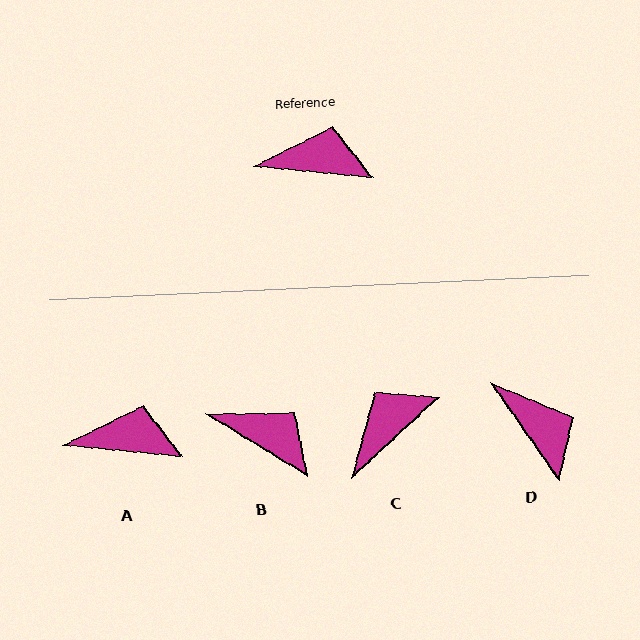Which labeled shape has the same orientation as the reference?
A.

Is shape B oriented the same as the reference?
No, it is off by about 26 degrees.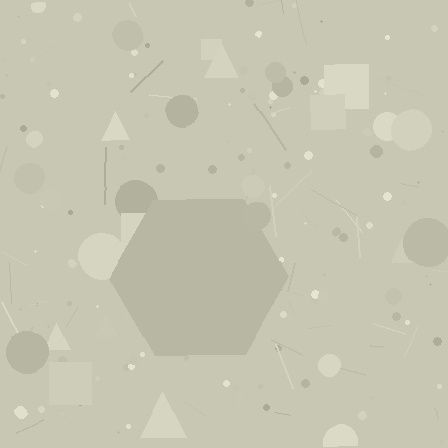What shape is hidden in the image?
A hexagon is hidden in the image.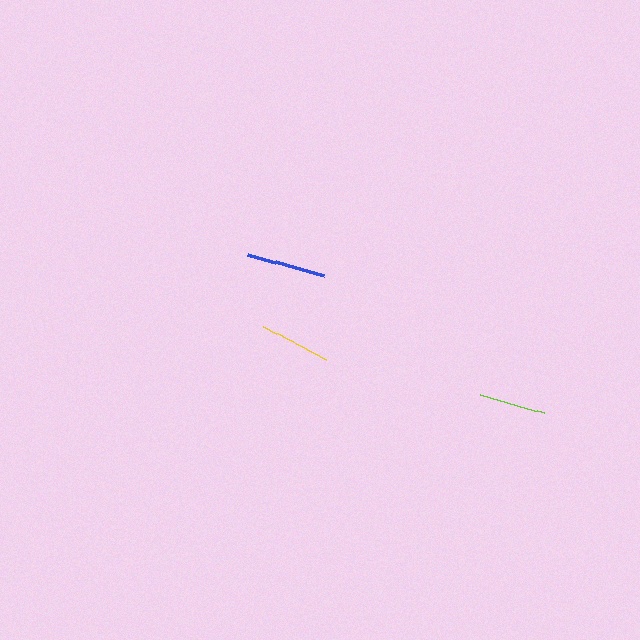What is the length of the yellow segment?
The yellow segment is approximately 71 pixels long.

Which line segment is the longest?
The blue line is the longest at approximately 78 pixels.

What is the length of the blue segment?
The blue segment is approximately 78 pixels long.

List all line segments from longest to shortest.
From longest to shortest: blue, yellow, lime.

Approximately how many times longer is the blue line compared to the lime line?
The blue line is approximately 1.2 times the length of the lime line.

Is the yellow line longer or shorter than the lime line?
The yellow line is longer than the lime line.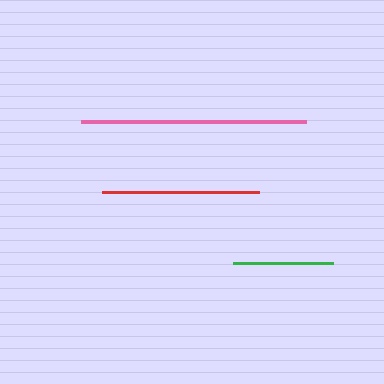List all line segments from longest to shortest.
From longest to shortest: pink, red, green.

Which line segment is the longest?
The pink line is the longest at approximately 225 pixels.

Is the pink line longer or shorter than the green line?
The pink line is longer than the green line.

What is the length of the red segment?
The red segment is approximately 157 pixels long.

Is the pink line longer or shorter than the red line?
The pink line is longer than the red line.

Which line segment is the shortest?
The green line is the shortest at approximately 100 pixels.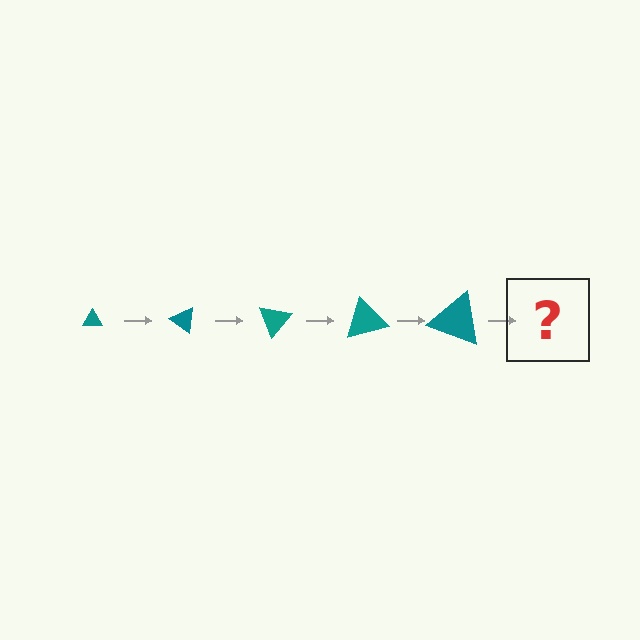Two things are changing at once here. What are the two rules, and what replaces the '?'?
The two rules are that the triangle grows larger each step and it rotates 35 degrees each step. The '?' should be a triangle, larger than the previous one and rotated 175 degrees from the start.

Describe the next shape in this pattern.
It should be a triangle, larger than the previous one and rotated 175 degrees from the start.